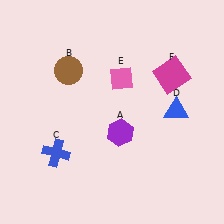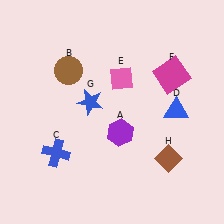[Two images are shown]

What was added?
A blue star (G), a brown diamond (H) were added in Image 2.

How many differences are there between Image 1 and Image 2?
There are 2 differences between the two images.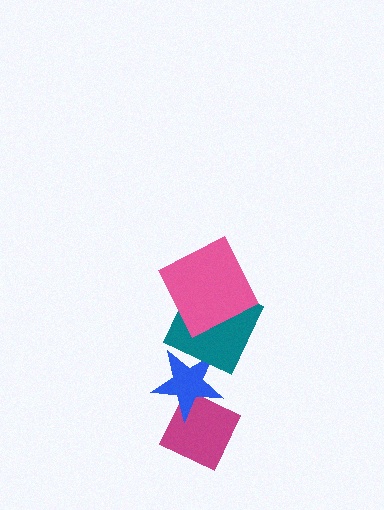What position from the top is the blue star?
The blue star is 3rd from the top.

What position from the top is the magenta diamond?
The magenta diamond is 4th from the top.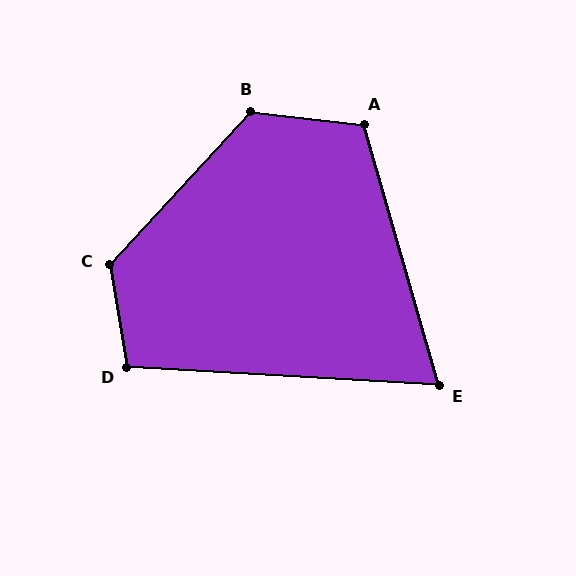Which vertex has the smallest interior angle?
E, at approximately 71 degrees.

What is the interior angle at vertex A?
Approximately 113 degrees (obtuse).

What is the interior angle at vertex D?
Approximately 103 degrees (obtuse).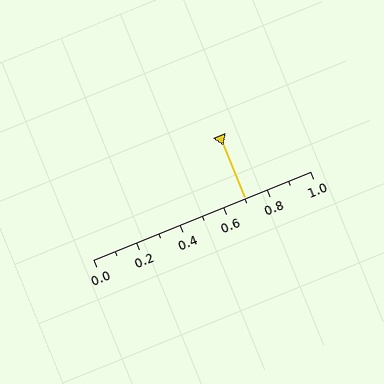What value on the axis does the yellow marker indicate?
The marker indicates approximately 0.7.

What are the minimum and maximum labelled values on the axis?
The axis runs from 0.0 to 1.0.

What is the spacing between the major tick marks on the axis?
The major ticks are spaced 0.2 apart.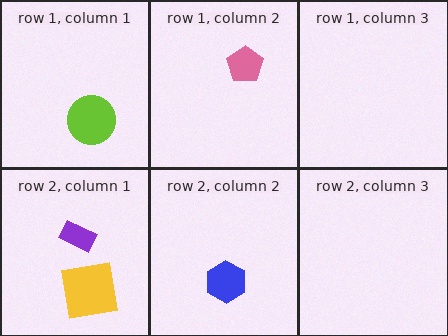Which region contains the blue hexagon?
The row 2, column 2 region.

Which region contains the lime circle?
The row 1, column 1 region.